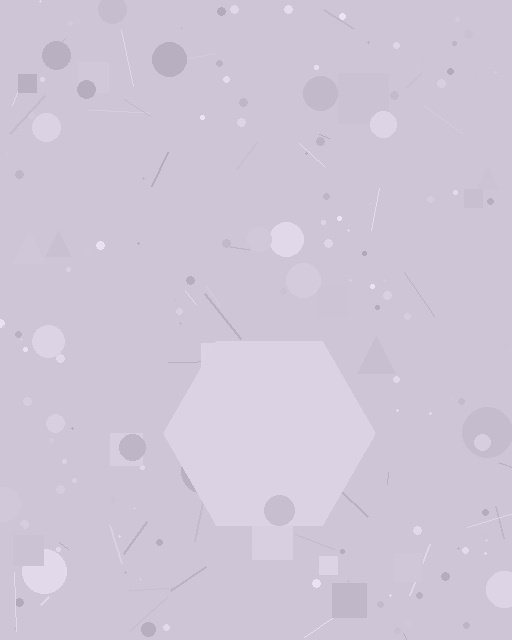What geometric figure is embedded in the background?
A hexagon is embedded in the background.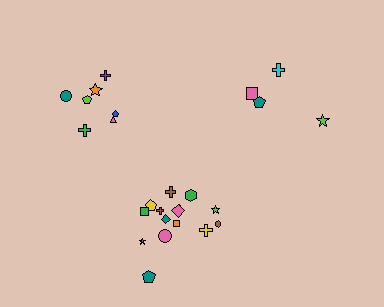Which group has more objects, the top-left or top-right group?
The top-left group.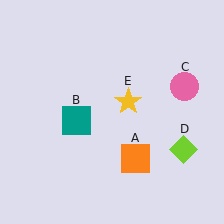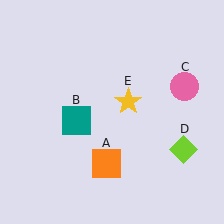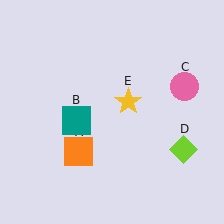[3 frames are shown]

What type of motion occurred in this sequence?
The orange square (object A) rotated clockwise around the center of the scene.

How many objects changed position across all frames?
1 object changed position: orange square (object A).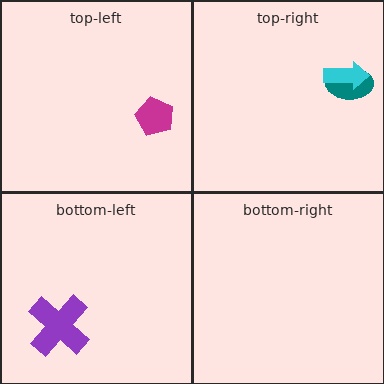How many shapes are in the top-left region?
1.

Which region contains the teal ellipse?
The top-right region.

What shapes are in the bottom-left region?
The purple cross.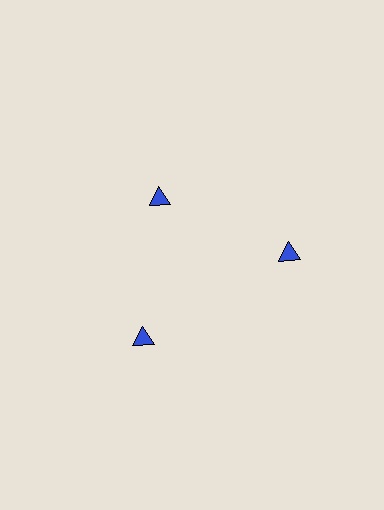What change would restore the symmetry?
The symmetry would be restored by moving it outward, back onto the ring so that all 3 triangles sit at equal angles and equal distance from the center.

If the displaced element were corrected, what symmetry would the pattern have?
It would have 3-fold rotational symmetry — the pattern would map onto itself every 120 degrees.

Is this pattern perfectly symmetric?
No. The 3 blue triangles are arranged in a ring, but one element near the 11 o'clock position is pulled inward toward the center, breaking the 3-fold rotational symmetry.